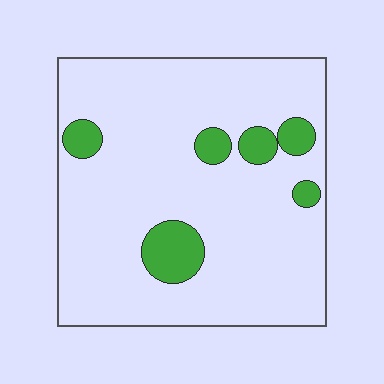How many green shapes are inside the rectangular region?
6.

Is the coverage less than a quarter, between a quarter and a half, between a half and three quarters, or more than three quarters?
Less than a quarter.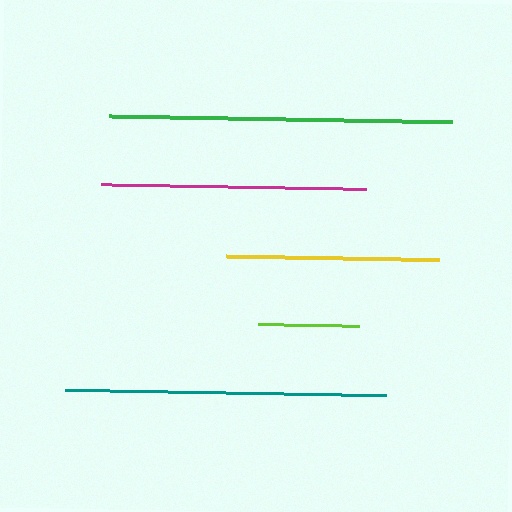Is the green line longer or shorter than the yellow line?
The green line is longer than the yellow line.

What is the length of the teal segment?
The teal segment is approximately 321 pixels long.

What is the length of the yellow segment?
The yellow segment is approximately 214 pixels long.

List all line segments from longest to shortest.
From longest to shortest: green, teal, magenta, yellow, lime.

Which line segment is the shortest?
The lime line is the shortest at approximately 101 pixels.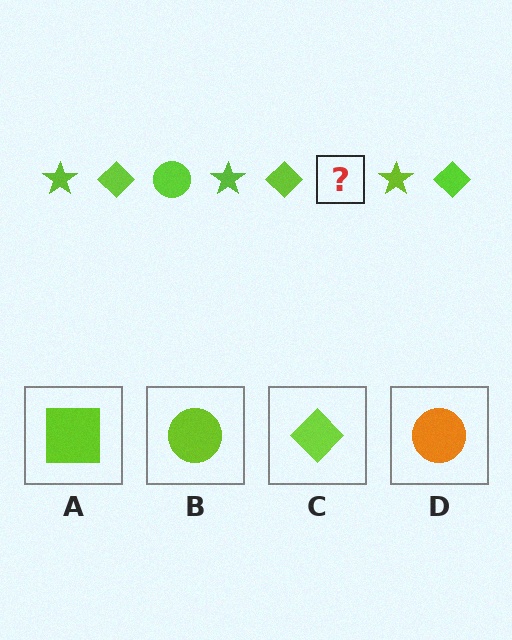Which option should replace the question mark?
Option B.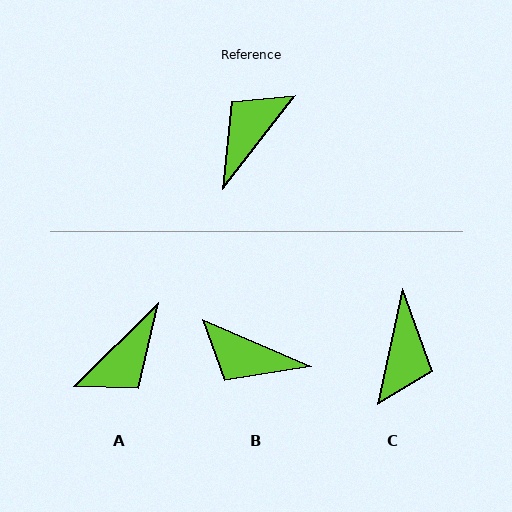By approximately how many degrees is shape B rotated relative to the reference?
Approximately 104 degrees counter-clockwise.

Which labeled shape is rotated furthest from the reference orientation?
A, about 173 degrees away.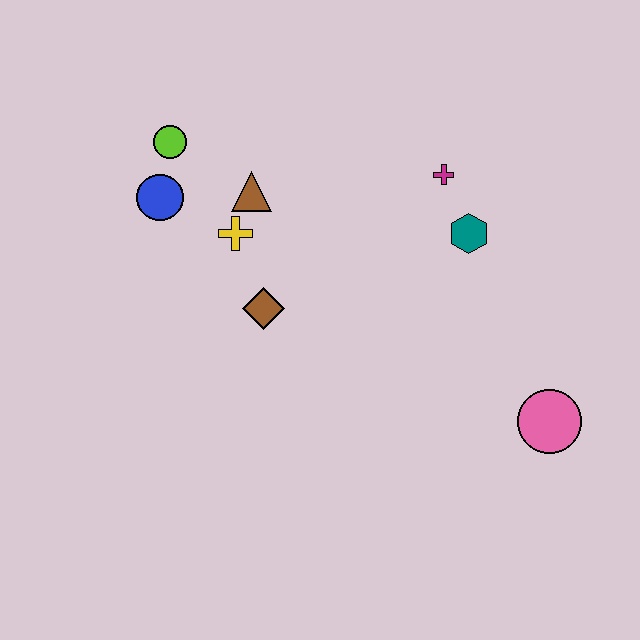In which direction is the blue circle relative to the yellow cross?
The blue circle is to the left of the yellow cross.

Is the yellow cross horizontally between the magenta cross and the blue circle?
Yes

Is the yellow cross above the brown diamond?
Yes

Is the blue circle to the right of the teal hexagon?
No